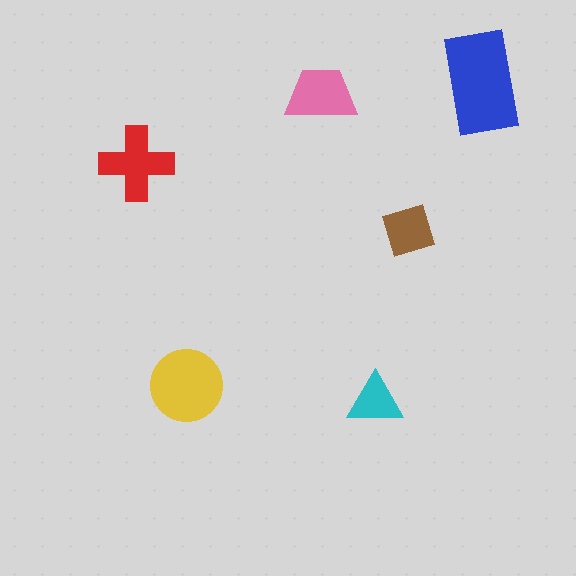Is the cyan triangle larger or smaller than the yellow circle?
Smaller.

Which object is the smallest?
The cyan triangle.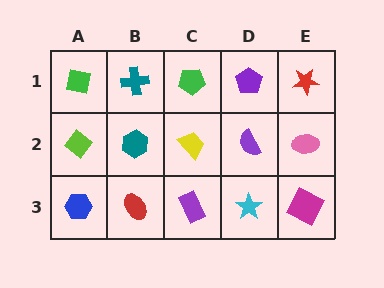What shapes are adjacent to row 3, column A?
A lime diamond (row 2, column A), a red ellipse (row 3, column B).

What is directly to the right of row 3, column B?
A purple rectangle.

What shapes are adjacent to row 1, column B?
A teal hexagon (row 2, column B), a green square (row 1, column A), a green pentagon (row 1, column C).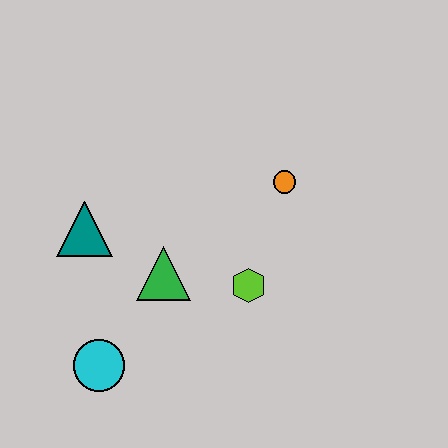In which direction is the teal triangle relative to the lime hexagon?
The teal triangle is to the left of the lime hexagon.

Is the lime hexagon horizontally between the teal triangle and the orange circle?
Yes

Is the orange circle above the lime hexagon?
Yes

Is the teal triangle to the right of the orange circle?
No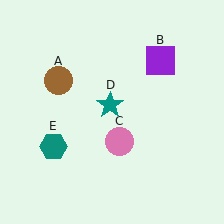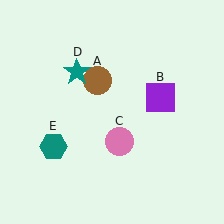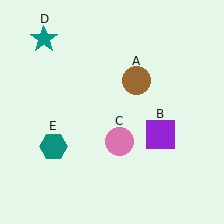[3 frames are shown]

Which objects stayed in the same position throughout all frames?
Pink circle (object C) and teal hexagon (object E) remained stationary.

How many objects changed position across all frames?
3 objects changed position: brown circle (object A), purple square (object B), teal star (object D).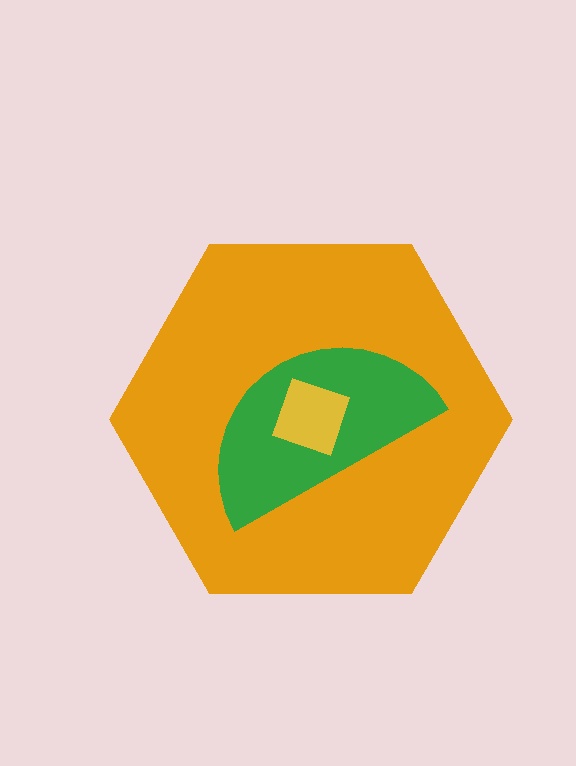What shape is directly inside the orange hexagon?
The green semicircle.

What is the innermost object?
The yellow square.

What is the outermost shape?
The orange hexagon.